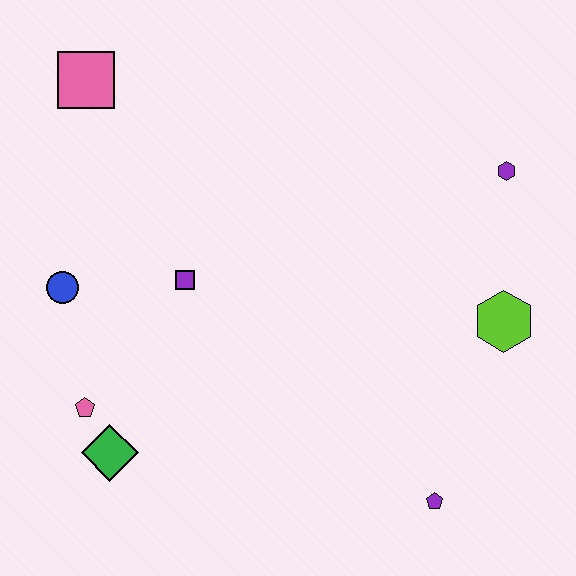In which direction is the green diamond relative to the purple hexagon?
The green diamond is to the left of the purple hexagon.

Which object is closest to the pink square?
The blue circle is closest to the pink square.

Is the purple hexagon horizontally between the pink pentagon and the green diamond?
No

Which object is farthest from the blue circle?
The purple hexagon is farthest from the blue circle.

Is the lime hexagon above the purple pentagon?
Yes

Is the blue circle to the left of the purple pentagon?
Yes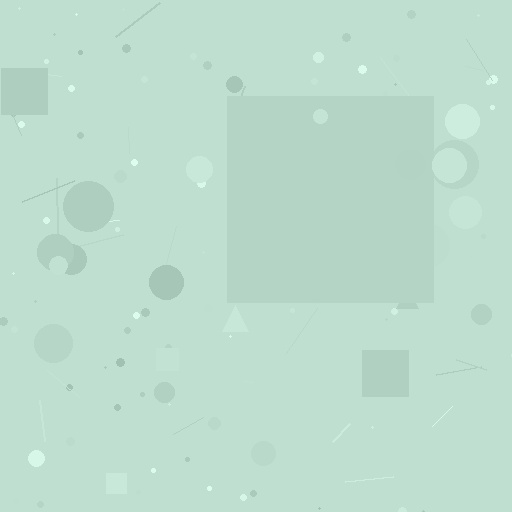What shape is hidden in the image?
A square is hidden in the image.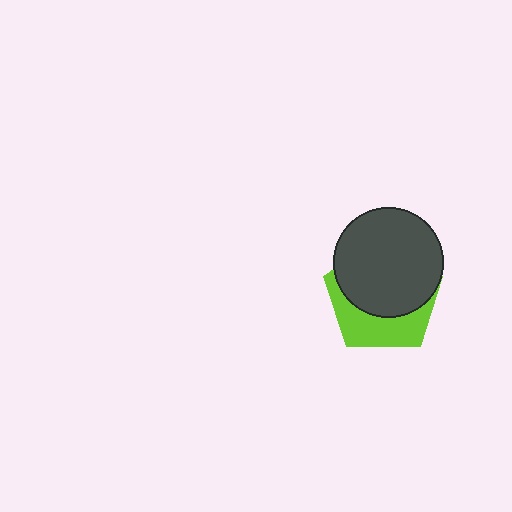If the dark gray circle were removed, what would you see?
You would see the complete lime pentagon.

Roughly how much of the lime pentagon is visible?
A small part of it is visible (roughly 39%).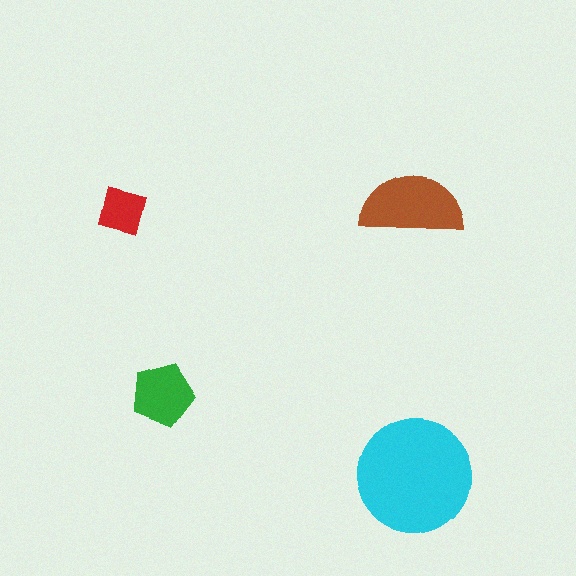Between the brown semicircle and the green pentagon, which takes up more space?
The brown semicircle.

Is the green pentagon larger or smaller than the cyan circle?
Smaller.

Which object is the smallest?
The red square.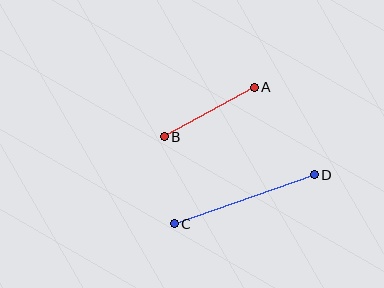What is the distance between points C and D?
The distance is approximately 148 pixels.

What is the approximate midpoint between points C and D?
The midpoint is at approximately (244, 199) pixels.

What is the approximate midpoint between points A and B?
The midpoint is at approximately (209, 112) pixels.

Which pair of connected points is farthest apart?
Points C and D are farthest apart.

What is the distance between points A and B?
The distance is approximately 102 pixels.